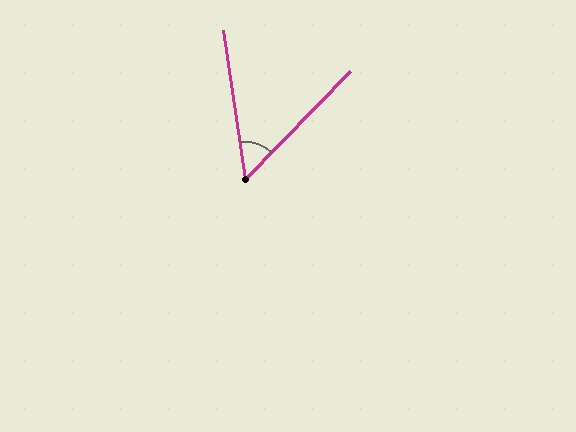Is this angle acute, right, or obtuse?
It is acute.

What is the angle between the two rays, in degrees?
Approximately 52 degrees.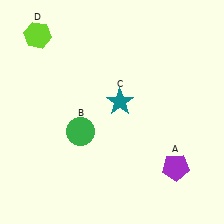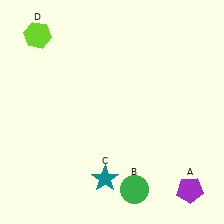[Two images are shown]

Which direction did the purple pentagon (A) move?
The purple pentagon (A) moved down.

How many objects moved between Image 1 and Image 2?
3 objects moved between the two images.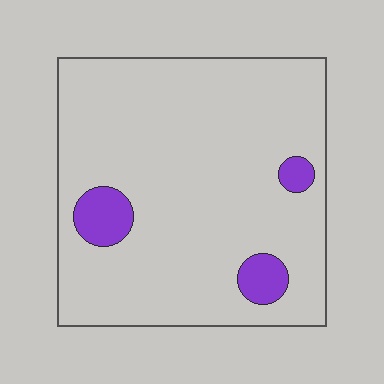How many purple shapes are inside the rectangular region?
3.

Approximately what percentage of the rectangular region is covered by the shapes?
Approximately 10%.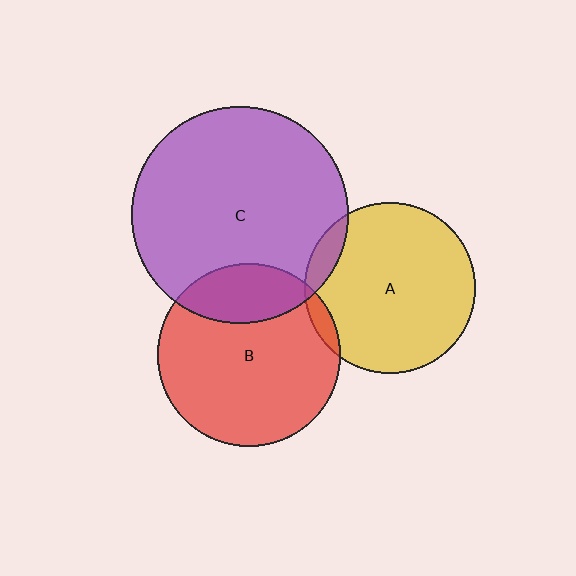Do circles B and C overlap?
Yes.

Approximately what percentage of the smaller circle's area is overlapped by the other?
Approximately 20%.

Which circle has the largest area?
Circle C (purple).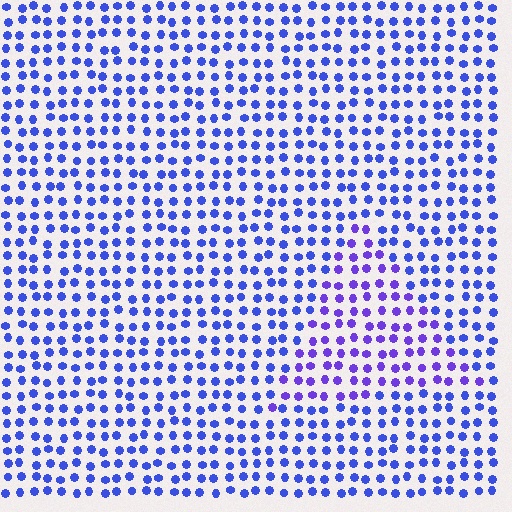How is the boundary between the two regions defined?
The boundary is defined purely by a slight shift in hue (about 27 degrees). Spacing, size, and orientation are identical on both sides.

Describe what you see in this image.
The image is filled with small blue elements in a uniform arrangement. A triangle-shaped region is visible where the elements are tinted to a slightly different hue, forming a subtle color boundary.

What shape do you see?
I see a triangle.